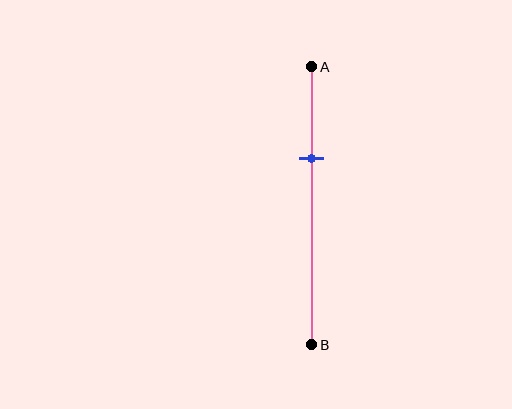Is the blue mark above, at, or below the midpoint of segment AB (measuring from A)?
The blue mark is above the midpoint of segment AB.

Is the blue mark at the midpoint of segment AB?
No, the mark is at about 35% from A, not at the 50% midpoint.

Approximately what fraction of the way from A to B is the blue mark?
The blue mark is approximately 35% of the way from A to B.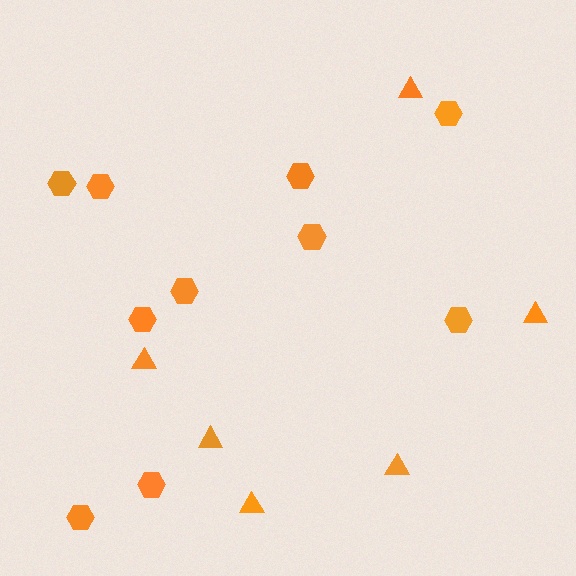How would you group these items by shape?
There are 2 groups: one group of hexagons (10) and one group of triangles (6).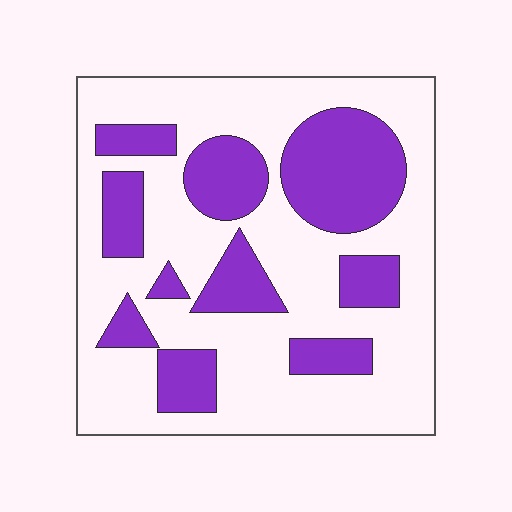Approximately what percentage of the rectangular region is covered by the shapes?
Approximately 30%.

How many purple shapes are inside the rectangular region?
10.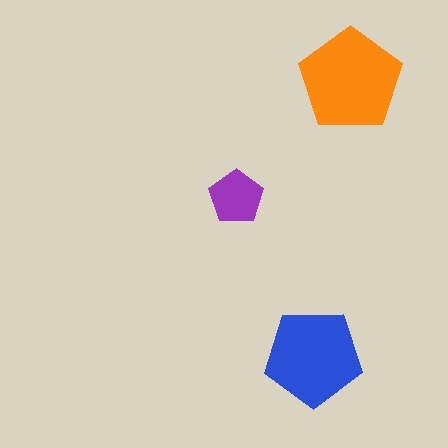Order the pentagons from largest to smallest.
the orange one, the blue one, the purple one.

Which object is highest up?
The orange pentagon is topmost.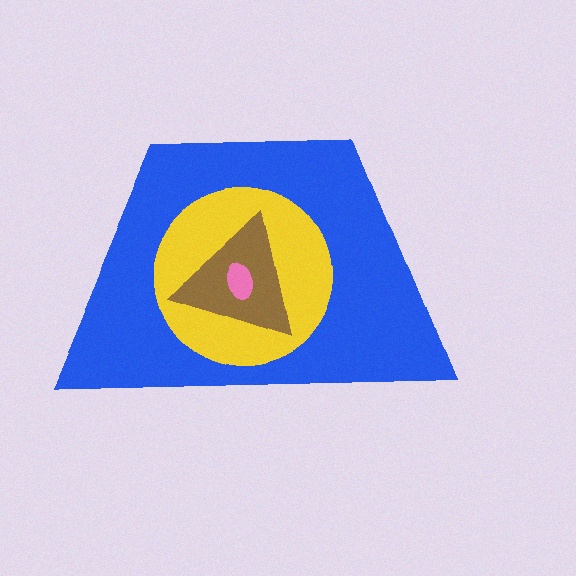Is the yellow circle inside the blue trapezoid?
Yes.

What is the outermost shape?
The blue trapezoid.